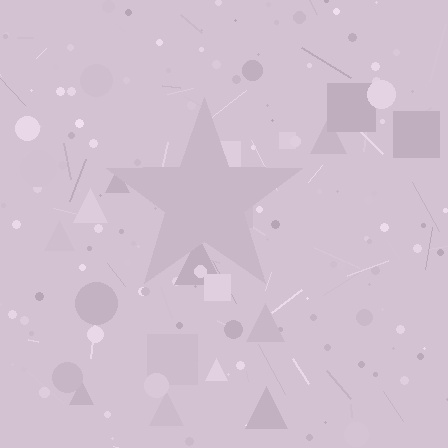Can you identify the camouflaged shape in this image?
The camouflaged shape is a star.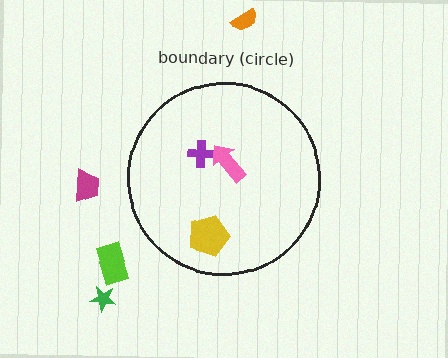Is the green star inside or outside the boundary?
Outside.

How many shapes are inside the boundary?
3 inside, 4 outside.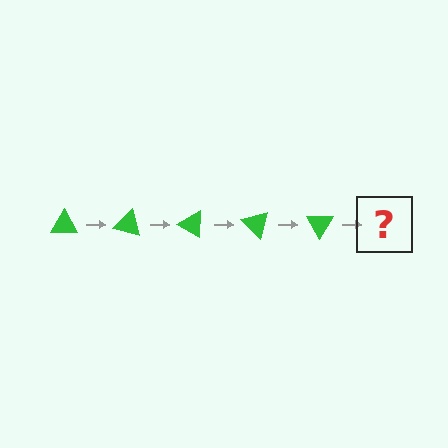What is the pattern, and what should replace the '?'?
The pattern is that the triangle rotates 15 degrees each step. The '?' should be a green triangle rotated 75 degrees.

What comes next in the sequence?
The next element should be a green triangle rotated 75 degrees.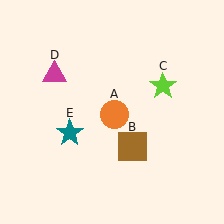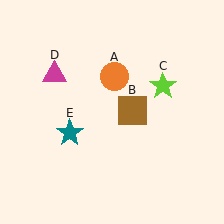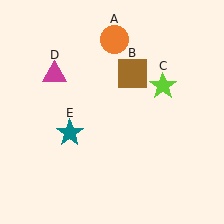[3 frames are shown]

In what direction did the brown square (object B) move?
The brown square (object B) moved up.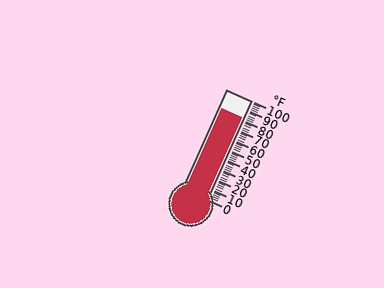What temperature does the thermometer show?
The thermometer shows approximately 82°F.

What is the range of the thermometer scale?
The thermometer scale ranges from 0°F to 100°F.